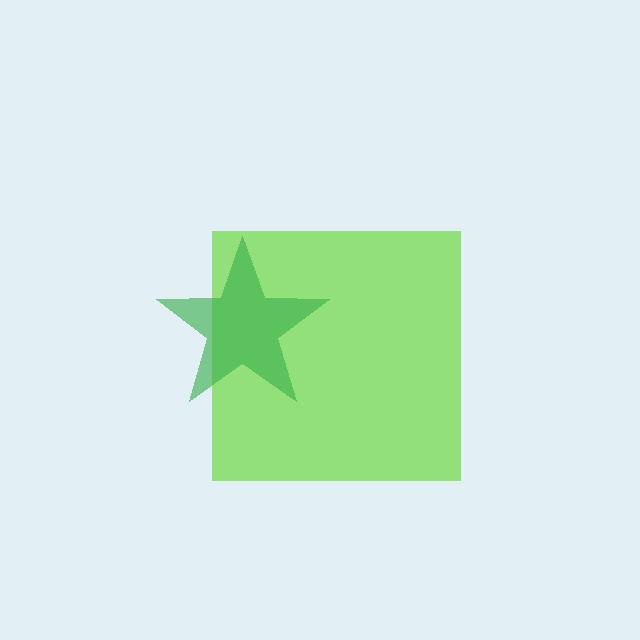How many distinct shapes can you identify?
There are 2 distinct shapes: a lime square, a green star.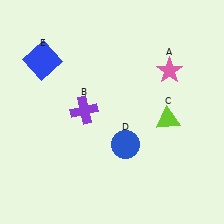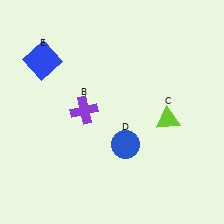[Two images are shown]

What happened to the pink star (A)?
The pink star (A) was removed in Image 2. It was in the top-right area of Image 1.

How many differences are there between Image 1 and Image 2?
There is 1 difference between the two images.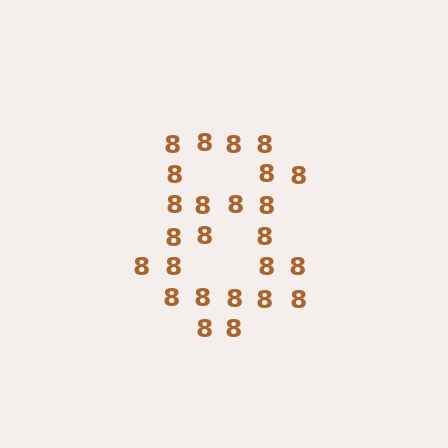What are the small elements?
The small elements are digit 8's.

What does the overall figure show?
The overall figure shows the digit 8.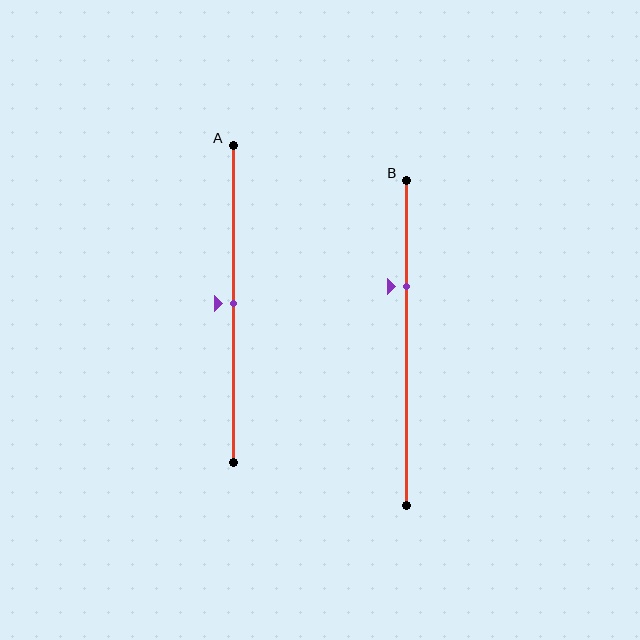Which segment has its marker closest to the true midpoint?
Segment A has its marker closest to the true midpoint.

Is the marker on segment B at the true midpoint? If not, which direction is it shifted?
No, the marker on segment B is shifted upward by about 17% of the segment length.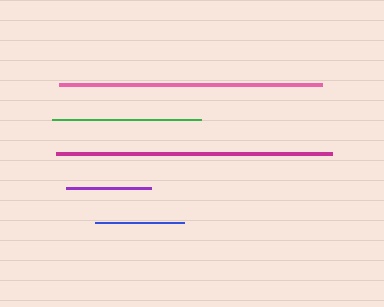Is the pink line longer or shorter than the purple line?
The pink line is longer than the purple line.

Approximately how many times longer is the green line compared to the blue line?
The green line is approximately 1.7 times the length of the blue line.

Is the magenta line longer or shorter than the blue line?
The magenta line is longer than the blue line.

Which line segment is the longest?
The magenta line is the longest at approximately 276 pixels.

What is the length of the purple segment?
The purple segment is approximately 85 pixels long.